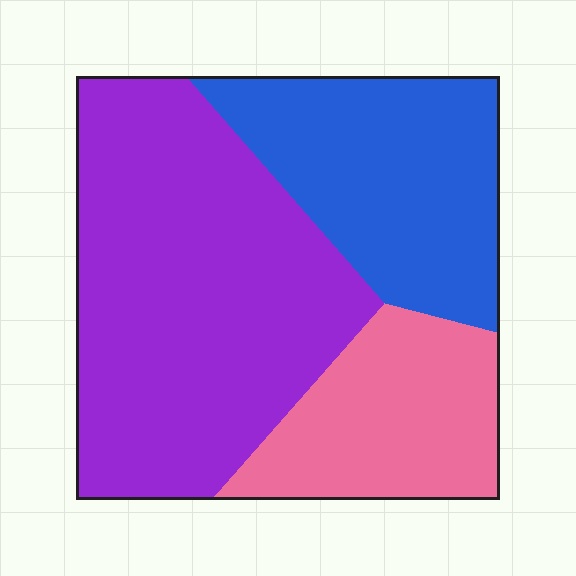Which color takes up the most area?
Purple, at roughly 50%.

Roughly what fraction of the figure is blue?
Blue covers around 30% of the figure.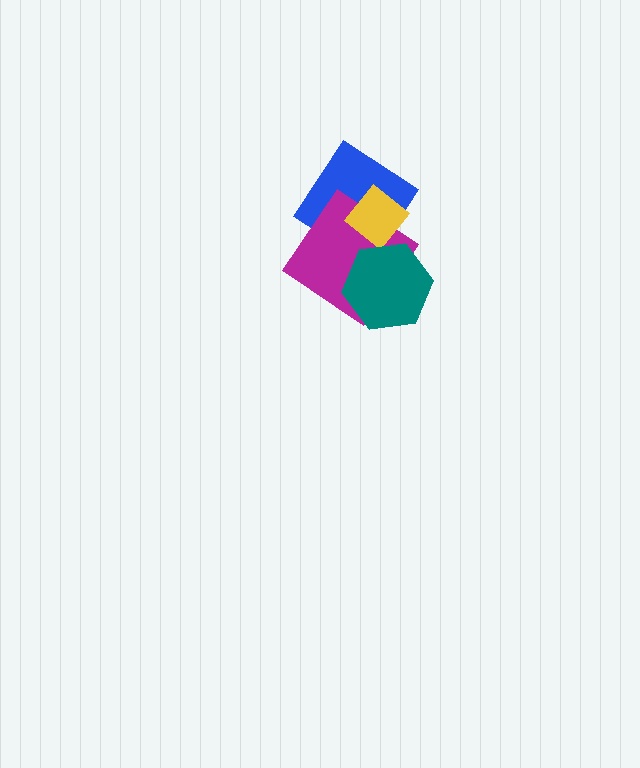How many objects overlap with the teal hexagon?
2 objects overlap with the teal hexagon.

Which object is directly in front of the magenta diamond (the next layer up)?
The yellow diamond is directly in front of the magenta diamond.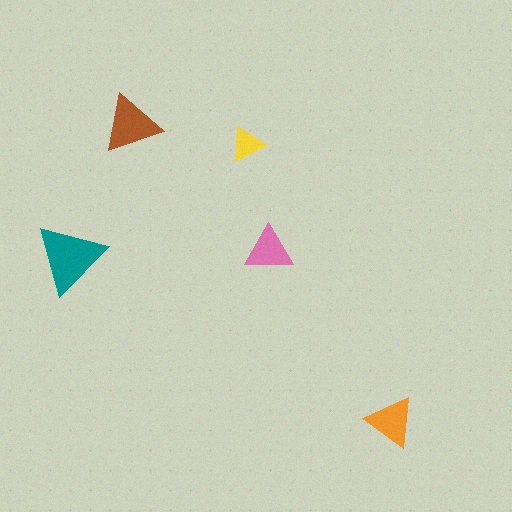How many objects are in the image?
There are 5 objects in the image.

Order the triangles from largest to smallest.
the teal one, the brown one, the orange one, the pink one, the yellow one.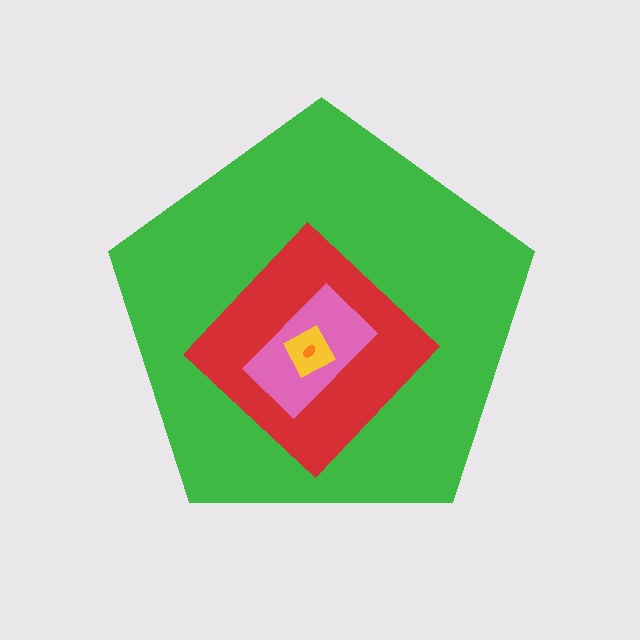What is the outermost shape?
The green pentagon.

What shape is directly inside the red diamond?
The pink rectangle.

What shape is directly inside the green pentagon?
The red diamond.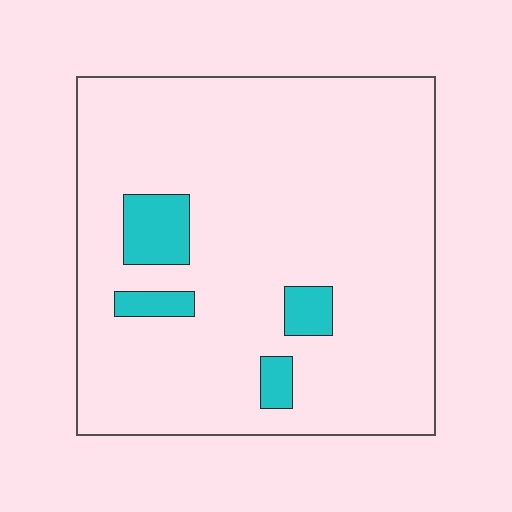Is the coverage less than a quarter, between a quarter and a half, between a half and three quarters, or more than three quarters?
Less than a quarter.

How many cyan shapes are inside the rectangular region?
4.